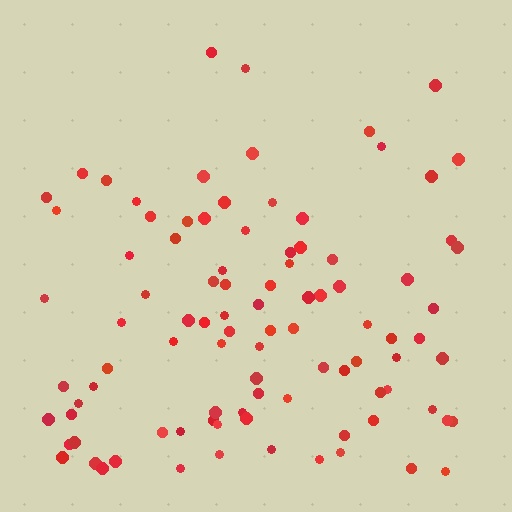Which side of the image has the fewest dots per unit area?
The top.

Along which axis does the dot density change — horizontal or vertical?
Vertical.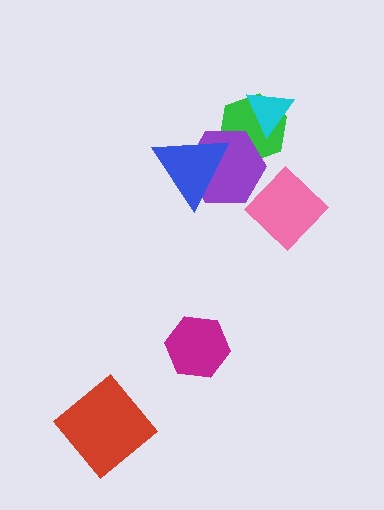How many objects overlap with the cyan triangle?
1 object overlaps with the cyan triangle.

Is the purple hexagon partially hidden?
Yes, it is partially covered by another shape.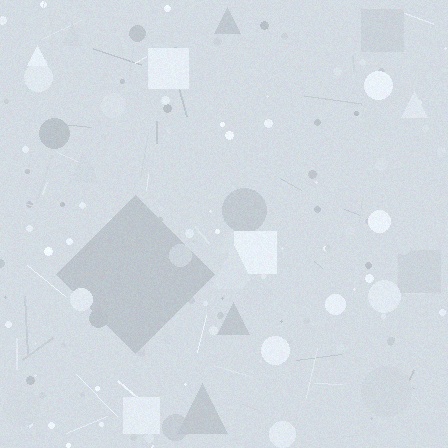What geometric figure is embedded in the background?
A diamond is embedded in the background.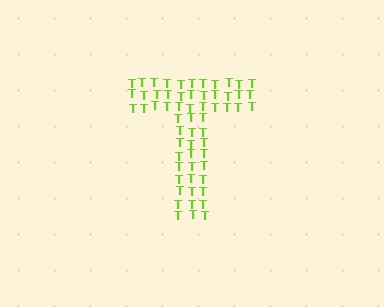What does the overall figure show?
The overall figure shows the letter T.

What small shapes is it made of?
It is made of small letter T's.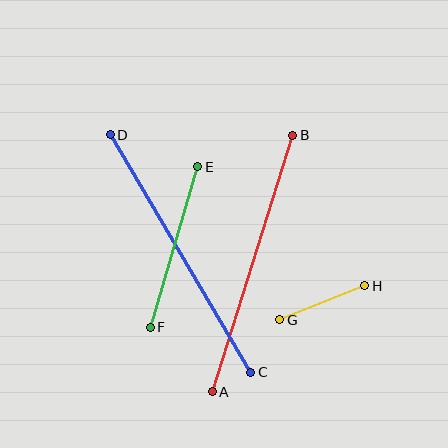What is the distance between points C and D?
The distance is approximately 276 pixels.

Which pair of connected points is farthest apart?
Points C and D are farthest apart.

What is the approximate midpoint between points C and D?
The midpoint is at approximately (180, 253) pixels.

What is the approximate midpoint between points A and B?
The midpoint is at approximately (252, 263) pixels.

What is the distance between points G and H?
The distance is approximately 91 pixels.